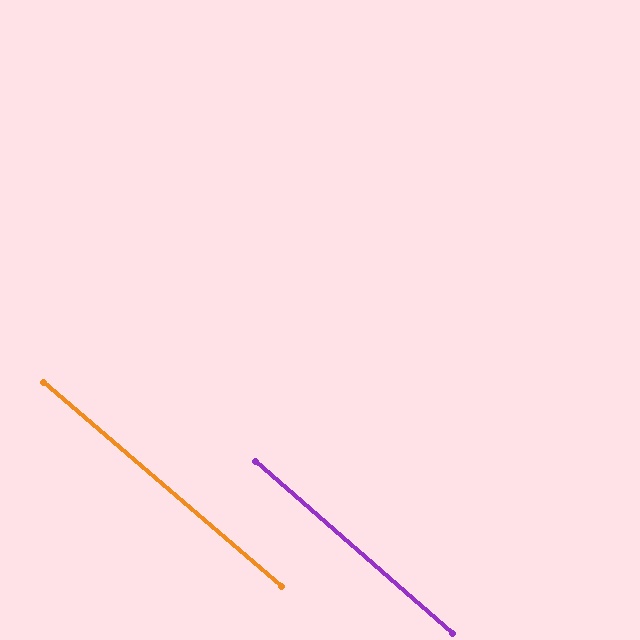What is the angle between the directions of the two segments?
Approximately 1 degree.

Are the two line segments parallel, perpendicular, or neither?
Parallel — their directions differ by only 0.6°.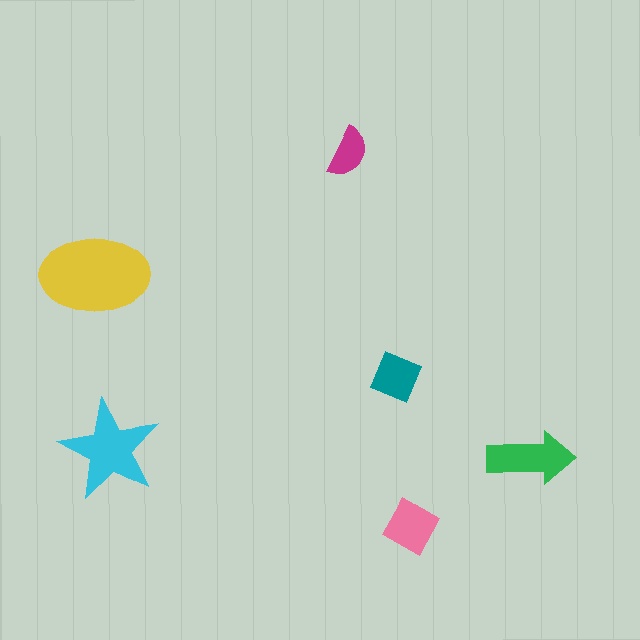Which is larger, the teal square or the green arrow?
The green arrow.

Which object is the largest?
The yellow ellipse.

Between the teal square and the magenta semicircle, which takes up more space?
The teal square.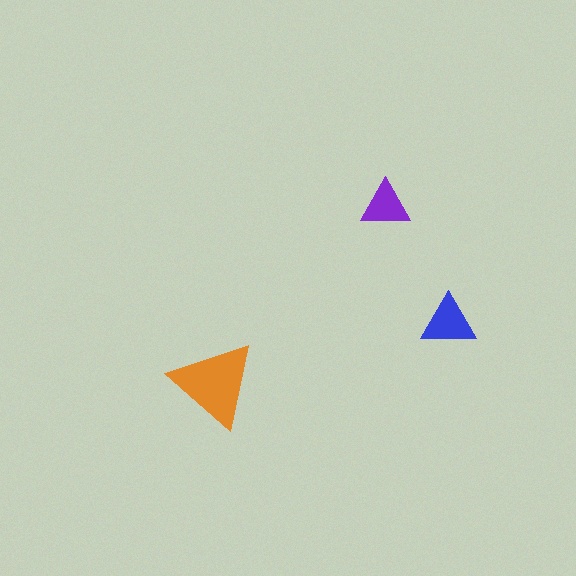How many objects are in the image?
There are 3 objects in the image.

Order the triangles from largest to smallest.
the orange one, the blue one, the purple one.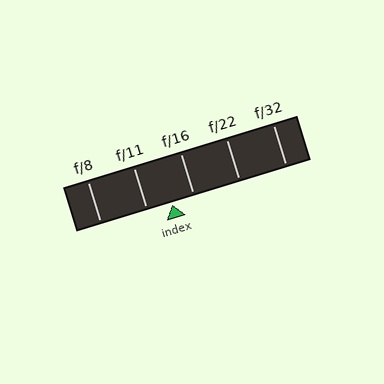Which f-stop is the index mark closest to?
The index mark is closest to f/16.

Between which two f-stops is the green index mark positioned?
The index mark is between f/11 and f/16.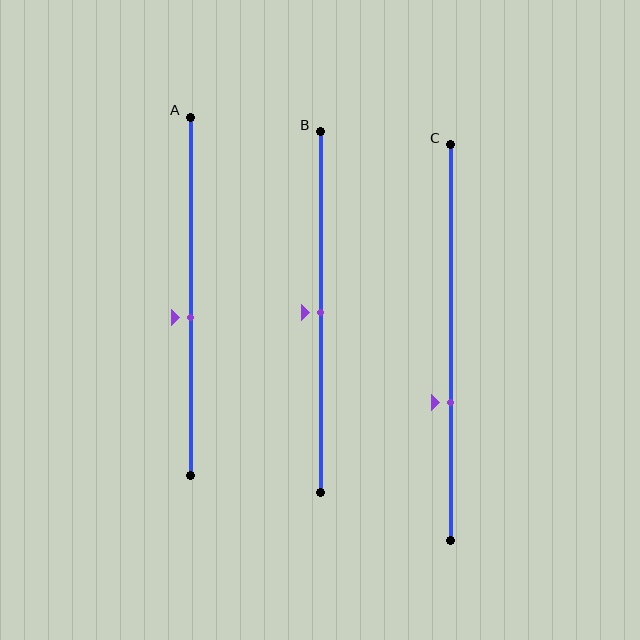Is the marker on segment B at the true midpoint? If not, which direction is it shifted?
Yes, the marker on segment B is at the true midpoint.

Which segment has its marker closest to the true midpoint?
Segment B has its marker closest to the true midpoint.